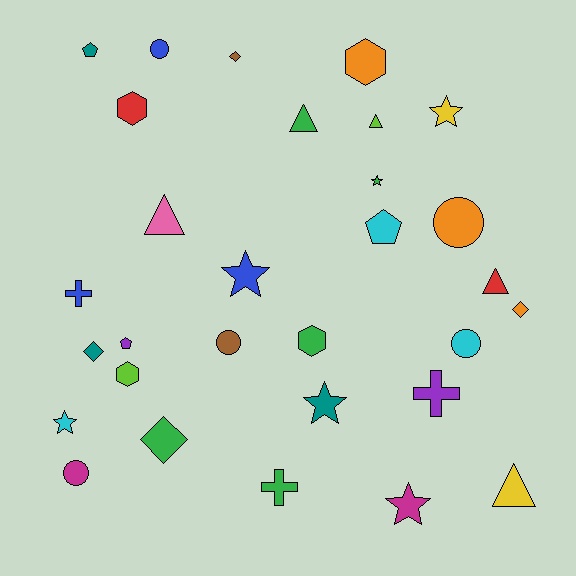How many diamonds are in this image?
There are 4 diamonds.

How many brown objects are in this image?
There are 2 brown objects.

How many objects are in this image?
There are 30 objects.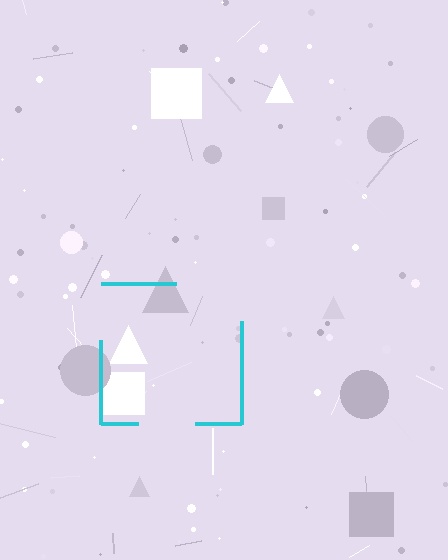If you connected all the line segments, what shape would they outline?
They would outline a square.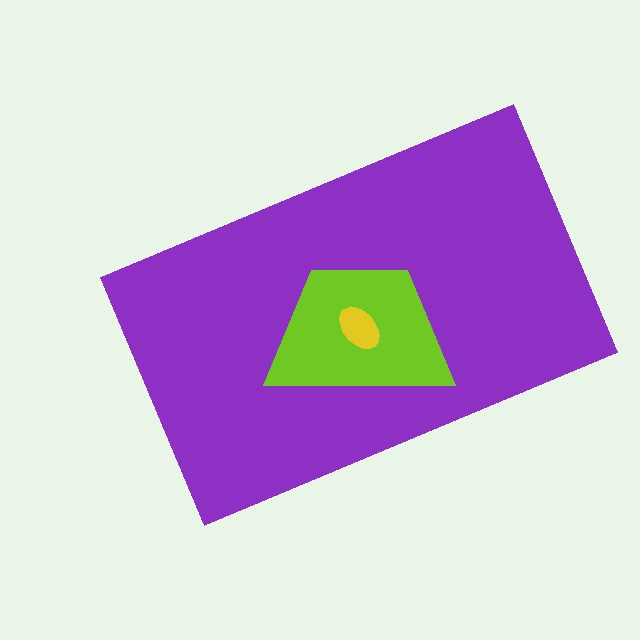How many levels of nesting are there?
3.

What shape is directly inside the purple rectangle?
The lime trapezoid.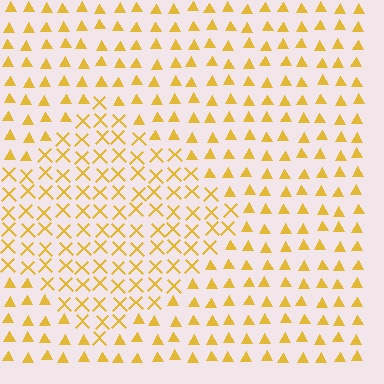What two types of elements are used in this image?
The image uses X marks inside the diamond region and triangles outside it.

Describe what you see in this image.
The image is filled with small yellow elements arranged in a uniform grid. A diamond-shaped region contains X marks, while the surrounding area contains triangles. The boundary is defined purely by the change in element shape.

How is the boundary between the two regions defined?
The boundary is defined by a change in element shape: X marks inside vs. triangles outside. All elements share the same color and spacing.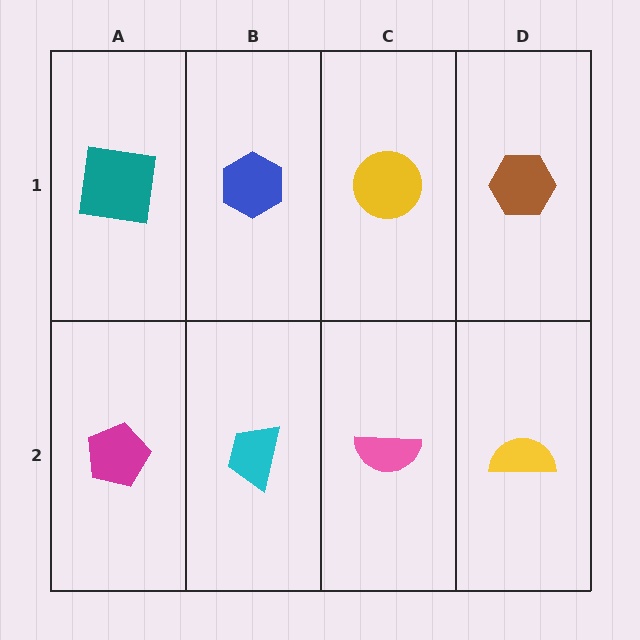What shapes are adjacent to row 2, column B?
A blue hexagon (row 1, column B), a magenta pentagon (row 2, column A), a pink semicircle (row 2, column C).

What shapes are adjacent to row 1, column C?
A pink semicircle (row 2, column C), a blue hexagon (row 1, column B), a brown hexagon (row 1, column D).